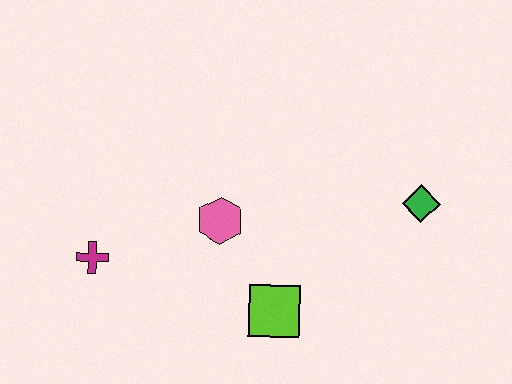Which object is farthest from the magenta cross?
The green diamond is farthest from the magenta cross.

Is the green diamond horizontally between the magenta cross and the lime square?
No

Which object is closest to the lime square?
The pink hexagon is closest to the lime square.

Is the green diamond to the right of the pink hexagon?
Yes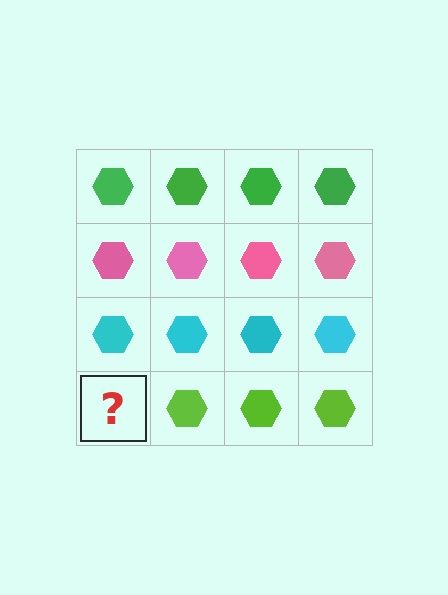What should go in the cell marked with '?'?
The missing cell should contain a lime hexagon.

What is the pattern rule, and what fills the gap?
The rule is that each row has a consistent color. The gap should be filled with a lime hexagon.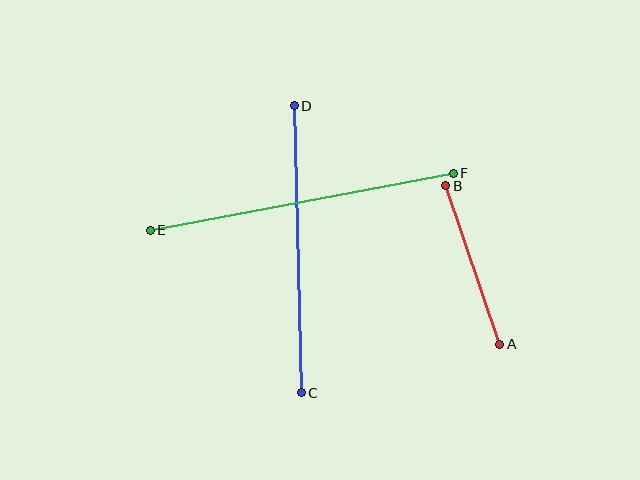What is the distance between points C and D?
The distance is approximately 287 pixels.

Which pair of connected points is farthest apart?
Points E and F are farthest apart.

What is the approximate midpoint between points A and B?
The midpoint is at approximately (473, 265) pixels.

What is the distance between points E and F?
The distance is approximately 308 pixels.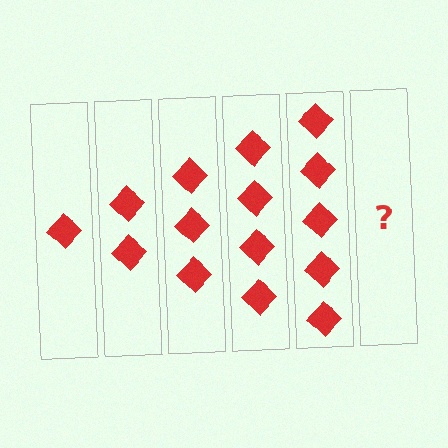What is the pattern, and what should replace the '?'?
The pattern is that each step adds one more diamond. The '?' should be 6 diamonds.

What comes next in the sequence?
The next element should be 6 diamonds.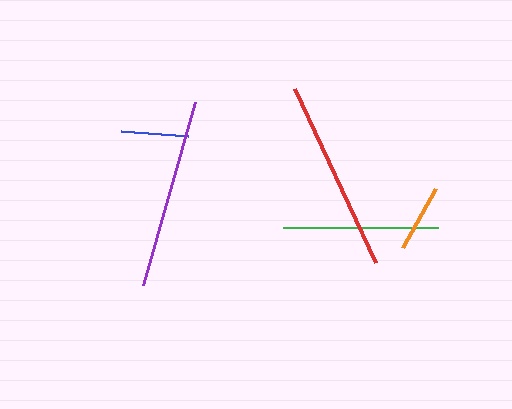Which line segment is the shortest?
The blue line is the shortest at approximately 67 pixels.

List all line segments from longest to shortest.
From longest to shortest: red, purple, green, orange, blue.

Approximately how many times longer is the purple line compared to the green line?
The purple line is approximately 1.2 times the length of the green line.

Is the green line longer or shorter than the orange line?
The green line is longer than the orange line.